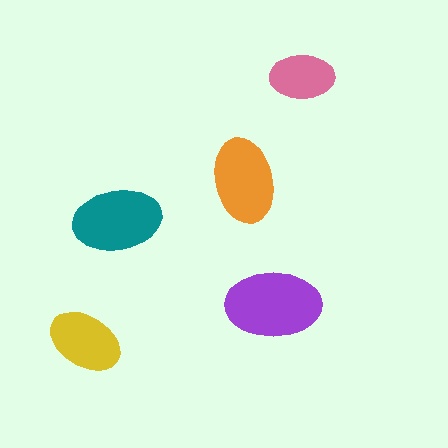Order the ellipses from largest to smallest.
the purple one, the teal one, the orange one, the yellow one, the pink one.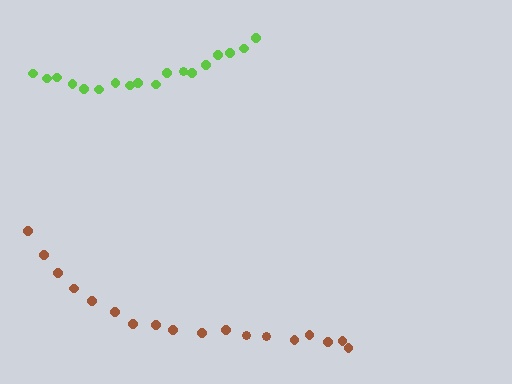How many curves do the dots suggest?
There are 2 distinct paths.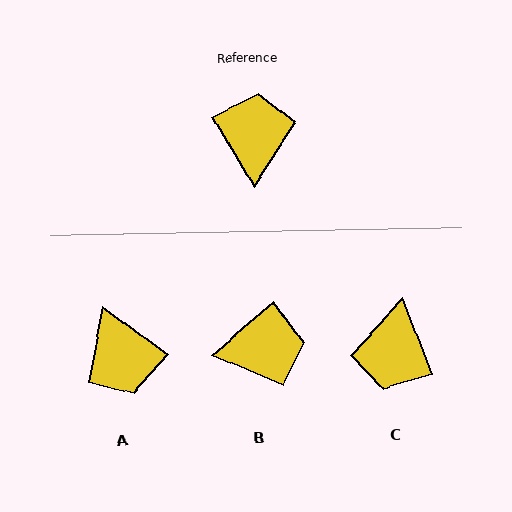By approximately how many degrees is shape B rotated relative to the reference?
Approximately 80 degrees clockwise.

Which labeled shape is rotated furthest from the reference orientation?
C, about 170 degrees away.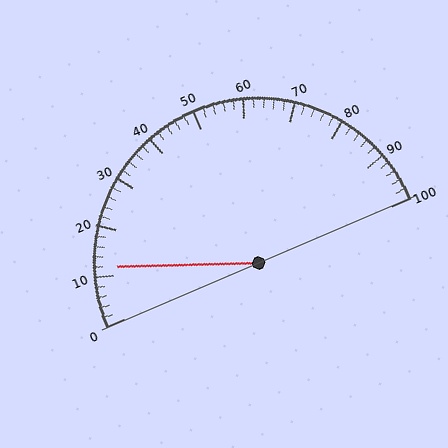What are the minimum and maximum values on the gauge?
The gauge ranges from 0 to 100.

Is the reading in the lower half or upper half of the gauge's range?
The reading is in the lower half of the range (0 to 100).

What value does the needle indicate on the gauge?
The needle indicates approximately 12.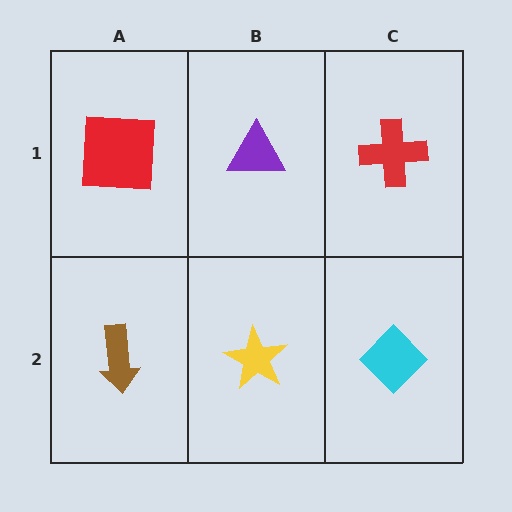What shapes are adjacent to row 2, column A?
A red square (row 1, column A), a yellow star (row 2, column B).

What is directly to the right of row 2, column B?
A cyan diamond.